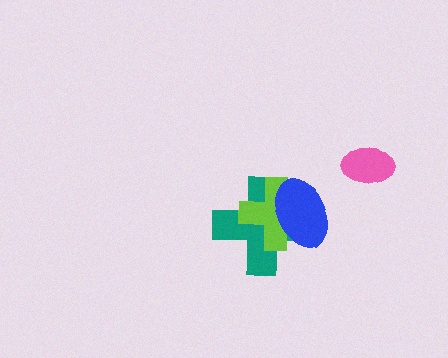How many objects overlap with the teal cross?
2 objects overlap with the teal cross.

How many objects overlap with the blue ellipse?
2 objects overlap with the blue ellipse.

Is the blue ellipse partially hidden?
No, no other shape covers it.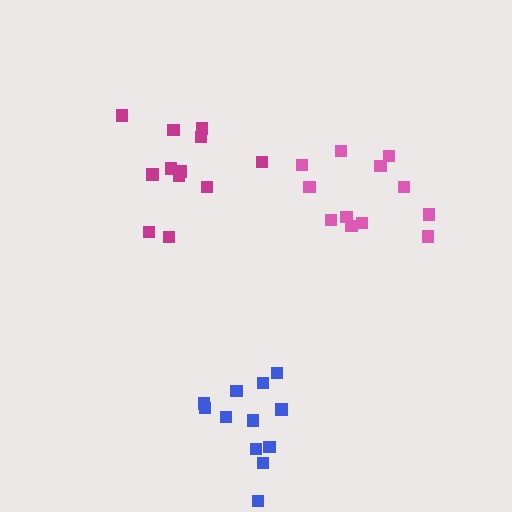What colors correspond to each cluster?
The clusters are colored: magenta, blue, pink.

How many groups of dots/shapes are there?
There are 3 groups.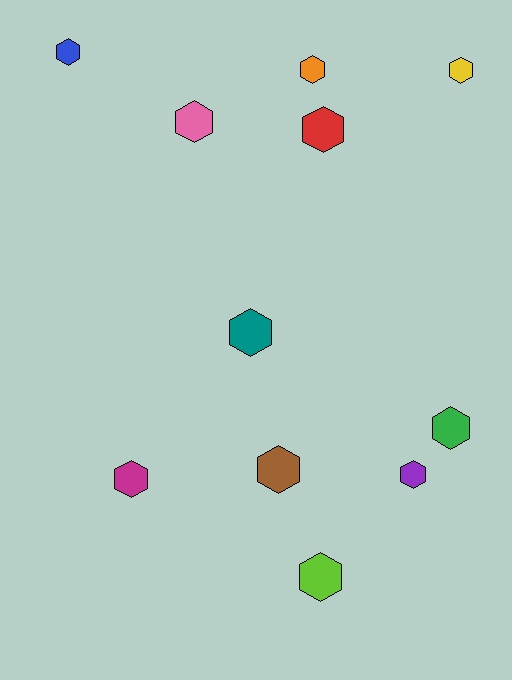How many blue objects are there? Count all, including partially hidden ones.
There is 1 blue object.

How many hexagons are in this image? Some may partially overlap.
There are 11 hexagons.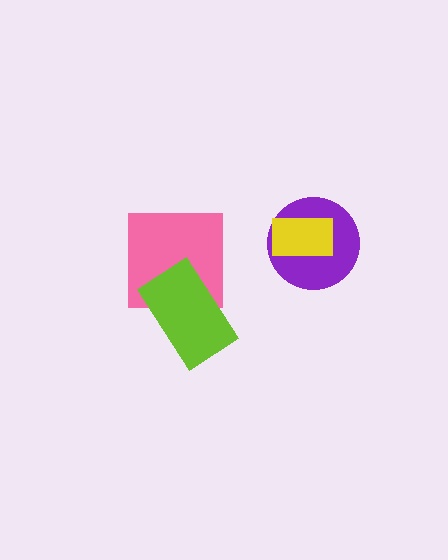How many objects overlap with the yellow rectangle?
1 object overlaps with the yellow rectangle.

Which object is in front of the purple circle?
The yellow rectangle is in front of the purple circle.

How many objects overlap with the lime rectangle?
1 object overlaps with the lime rectangle.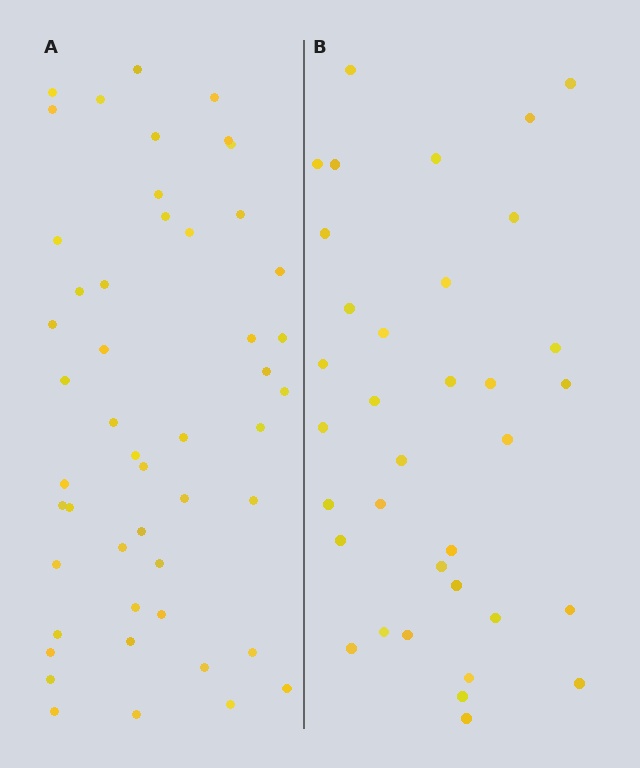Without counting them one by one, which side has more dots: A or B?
Region A (the left region) has more dots.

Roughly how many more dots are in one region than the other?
Region A has approximately 15 more dots than region B.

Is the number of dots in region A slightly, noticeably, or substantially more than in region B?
Region A has noticeably more, but not dramatically so. The ratio is roughly 1.4 to 1.